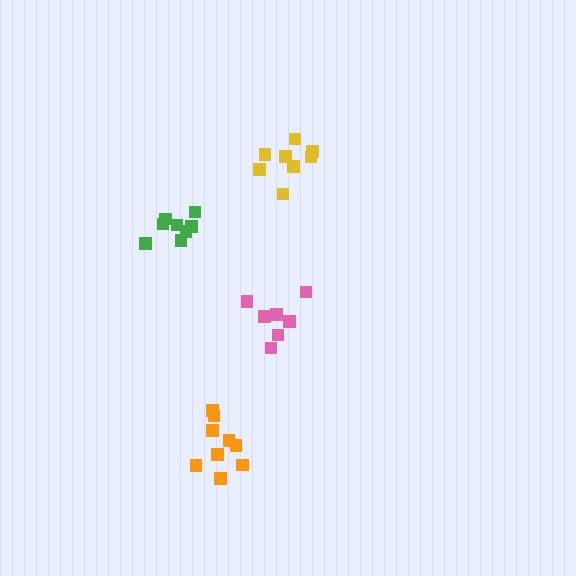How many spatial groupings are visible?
There are 4 spatial groupings.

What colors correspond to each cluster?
The clusters are colored: green, orange, yellow, pink.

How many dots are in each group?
Group 1: 8 dots, Group 2: 9 dots, Group 3: 8 dots, Group 4: 7 dots (32 total).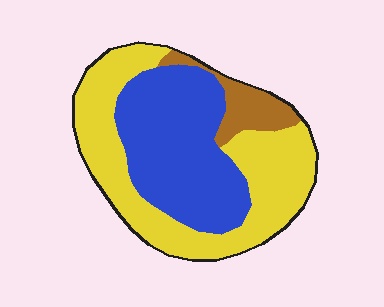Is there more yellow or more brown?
Yellow.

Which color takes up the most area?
Yellow, at roughly 50%.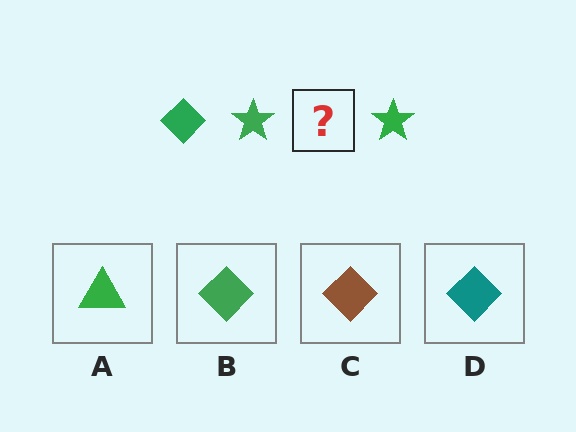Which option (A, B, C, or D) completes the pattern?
B.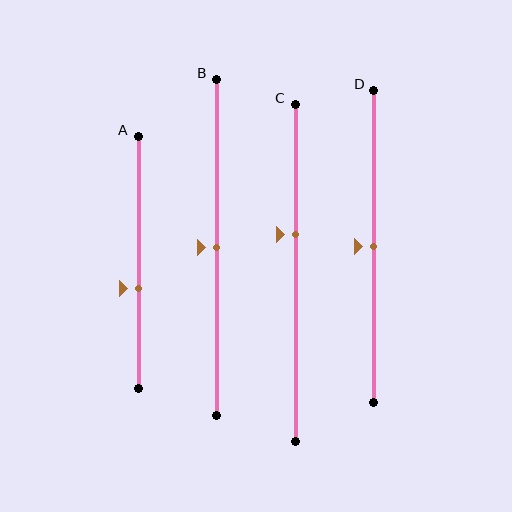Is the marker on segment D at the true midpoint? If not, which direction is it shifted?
Yes, the marker on segment D is at the true midpoint.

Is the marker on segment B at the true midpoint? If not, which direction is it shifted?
Yes, the marker on segment B is at the true midpoint.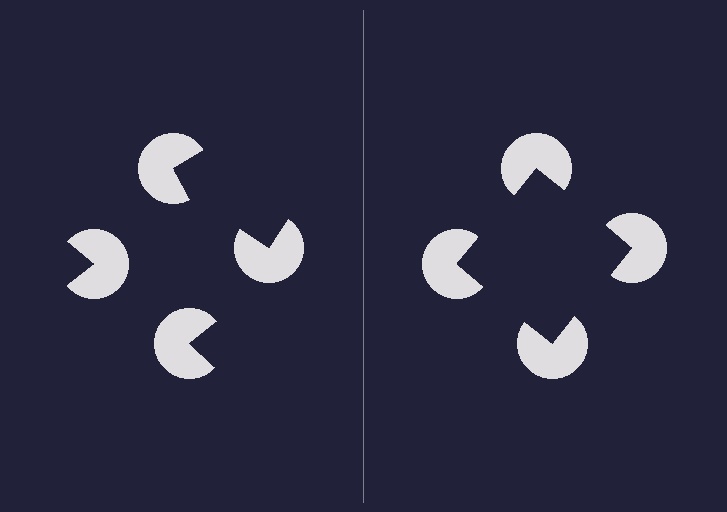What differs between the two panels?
The pac-man discs are positioned identically on both sides; only the wedge orientations differ. On the right they align to a square; on the left they are misaligned.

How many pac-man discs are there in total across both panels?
8 — 4 on each side.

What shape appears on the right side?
An illusory square.